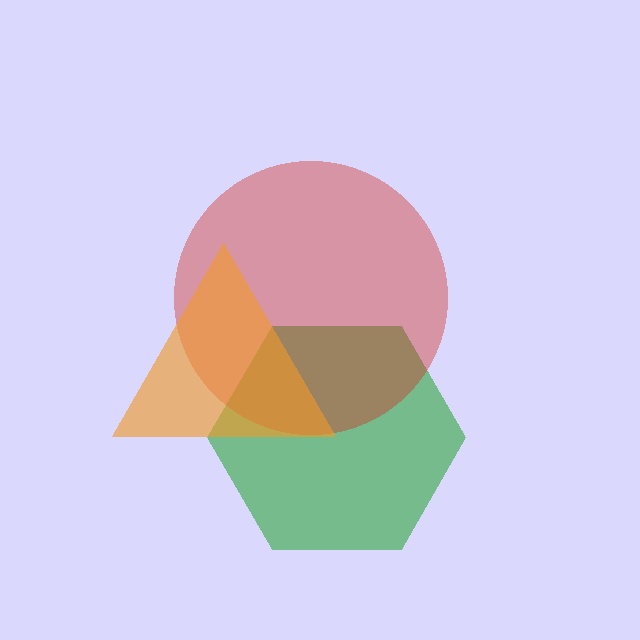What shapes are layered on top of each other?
The layered shapes are: a green hexagon, a red circle, an orange triangle.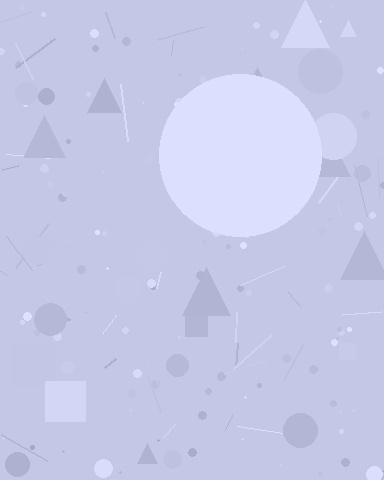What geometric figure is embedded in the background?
A circle is embedded in the background.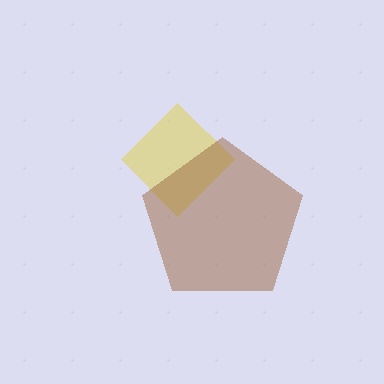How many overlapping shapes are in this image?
There are 2 overlapping shapes in the image.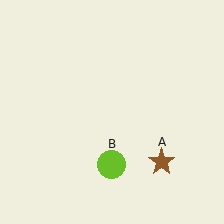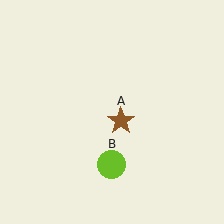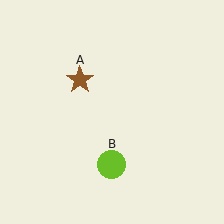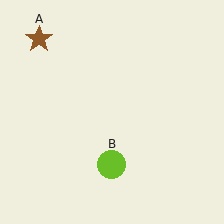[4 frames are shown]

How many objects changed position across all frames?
1 object changed position: brown star (object A).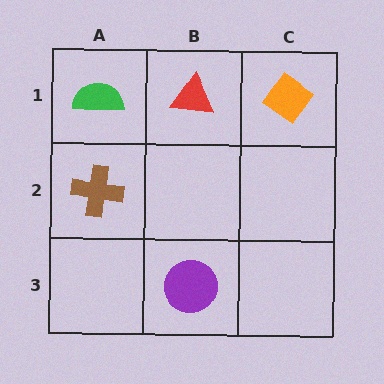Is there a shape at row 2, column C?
No, that cell is empty.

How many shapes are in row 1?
3 shapes.